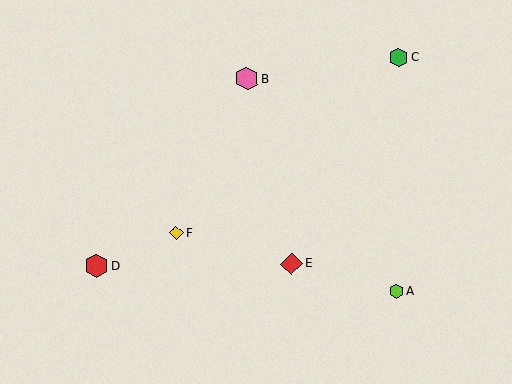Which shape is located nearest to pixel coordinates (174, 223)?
The yellow diamond (labeled F) at (176, 233) is nearest to that location.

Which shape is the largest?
The red hexagon (labeled D) is the largest.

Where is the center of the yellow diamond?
The center of the yellow diamond is at (176, 233).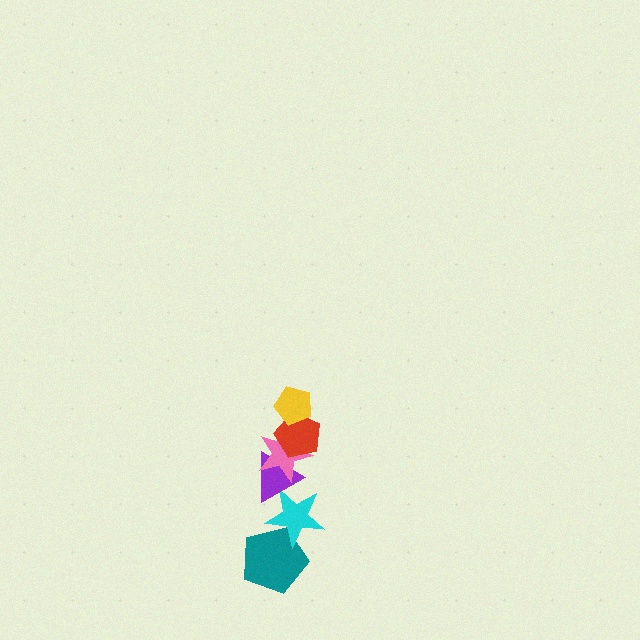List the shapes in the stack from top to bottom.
From top to bottom: the yellow pentagon, the red pentagon, the pink star, the purple triangle, the cyan star, the teal pentagon.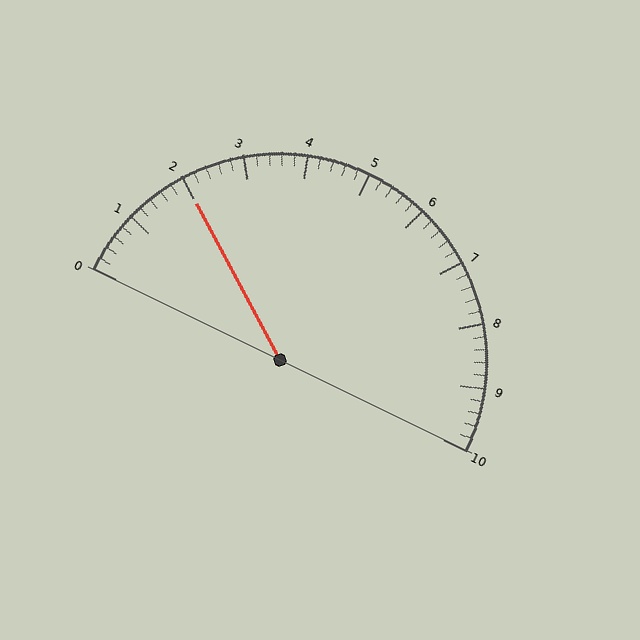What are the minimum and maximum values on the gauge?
The gauge ranges from 0 to 10.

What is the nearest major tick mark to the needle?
The nearest major tick mark is 2.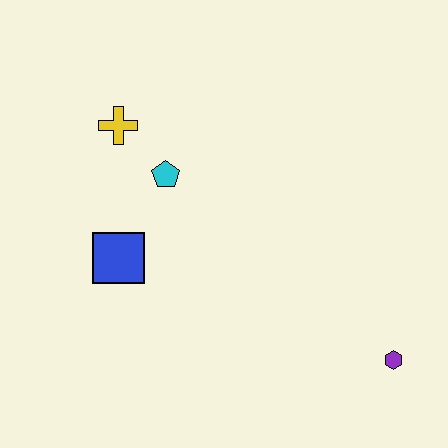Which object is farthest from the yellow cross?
The purple hexagon is farthest from the yellow cross.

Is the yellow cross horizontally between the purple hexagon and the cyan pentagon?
No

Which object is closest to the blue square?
The cyan pentagon is closest to the blue square.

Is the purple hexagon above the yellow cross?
No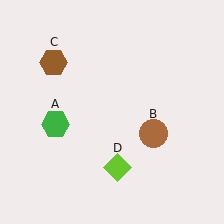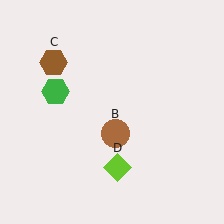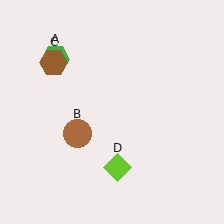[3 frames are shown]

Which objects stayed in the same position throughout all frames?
Brown hexagon (object C) and lime diamond (object D) remained stationary.